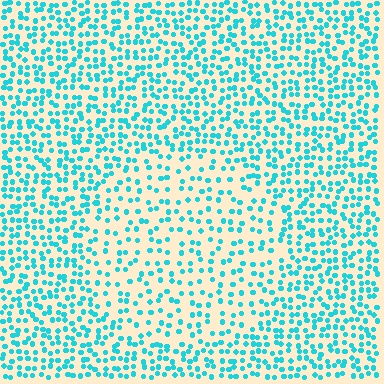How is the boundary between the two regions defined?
The boundary is defined by a change in element density (approximately 1.8x ratio). All elements are the same color, size, and shape.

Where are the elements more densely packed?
The elements are more densely packed outside the circle boundary.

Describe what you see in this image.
The image contains small cyan elements arranged at two different densities. A circle-shaped region is visible where the elements are less densely packed than the surrounding area.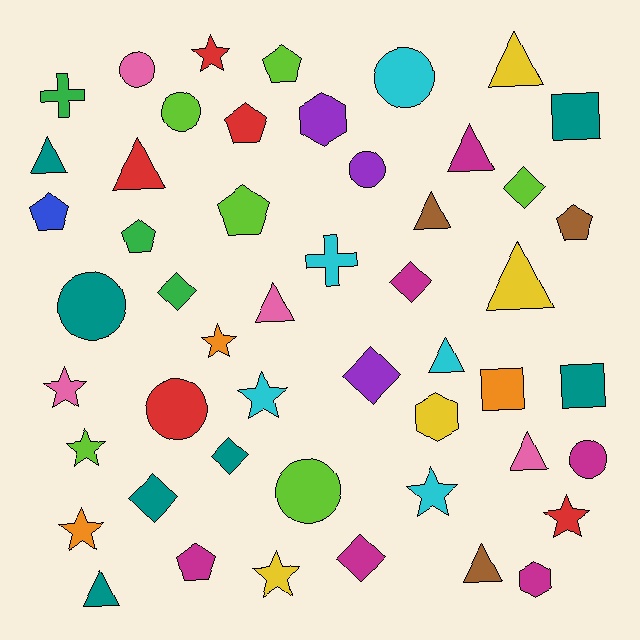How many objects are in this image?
There are 50 objects.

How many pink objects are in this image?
There are 4 pink objects.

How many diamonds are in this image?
There are 7 diamonds.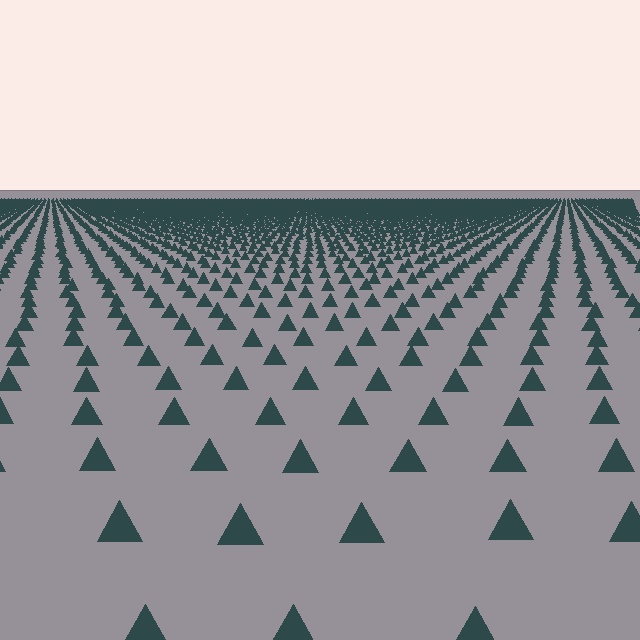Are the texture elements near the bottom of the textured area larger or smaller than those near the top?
Larger. Near the bottom, elements are closer to the viewer and appear at a bigger on-screen size.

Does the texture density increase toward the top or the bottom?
Density increases toward the top.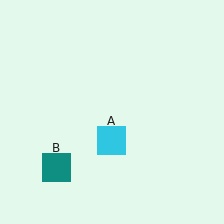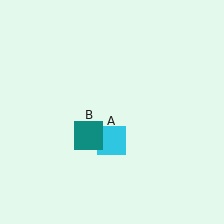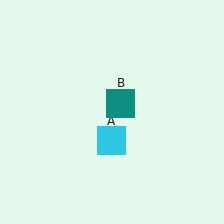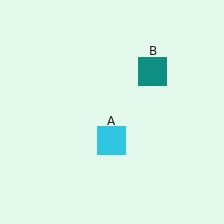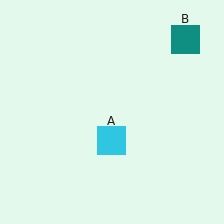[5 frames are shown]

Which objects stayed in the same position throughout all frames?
Cyan square (object A) remained stationary.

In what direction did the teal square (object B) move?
The teal square (object B) moved up and to the right.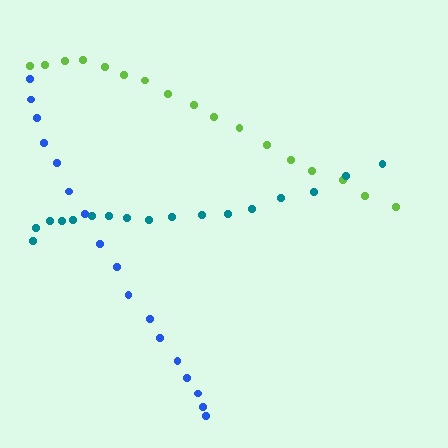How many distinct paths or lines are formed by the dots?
There are 3 distinct paths.